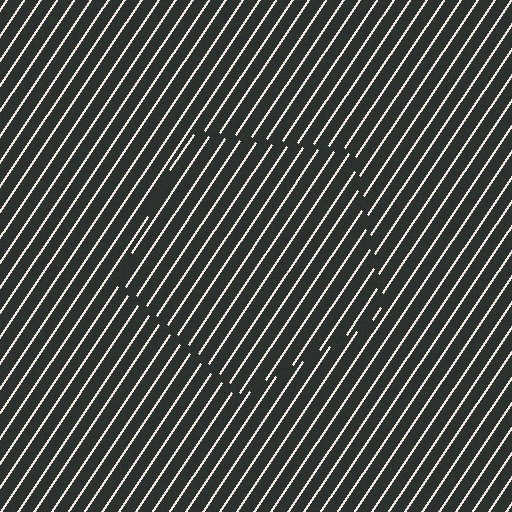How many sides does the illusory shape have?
5 sides — the line-ends trace a pentagon.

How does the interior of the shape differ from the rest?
The interior of the shape contains the same grating, shifted by half a period — the contour is defined by the phase discontinuity where line-ends from the inner and outer gratings abut.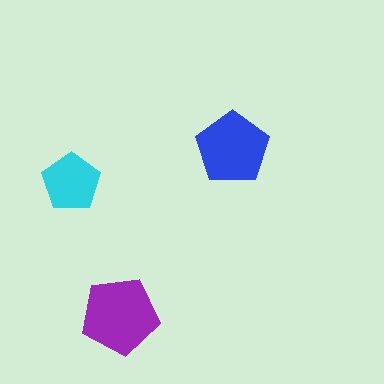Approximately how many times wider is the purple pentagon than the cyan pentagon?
About 1.5 times wider.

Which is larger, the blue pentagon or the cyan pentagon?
The blue one.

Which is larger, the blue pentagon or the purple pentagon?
The purple one.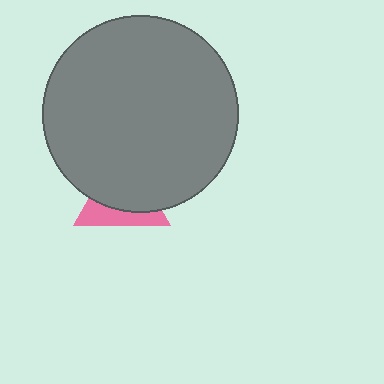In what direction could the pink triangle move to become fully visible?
The pink triangle could move down. That would shift it out from behind the gray circle entirely.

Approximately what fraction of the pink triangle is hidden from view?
Roughly 65% of the pink triangle is hidden behind the gray circle.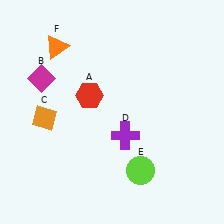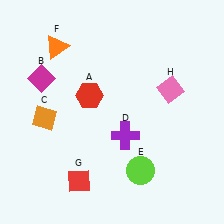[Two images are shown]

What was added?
A red diamond (G), a pink diamond (H) were added in Image 2.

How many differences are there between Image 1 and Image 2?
There are 2 differences between the two images.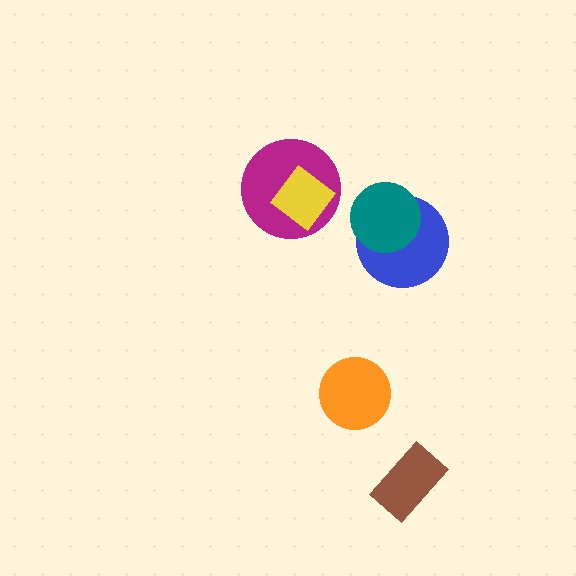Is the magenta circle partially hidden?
Yes, it is partially covered by another shape.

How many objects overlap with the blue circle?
1 object overlaps with the blue circle.